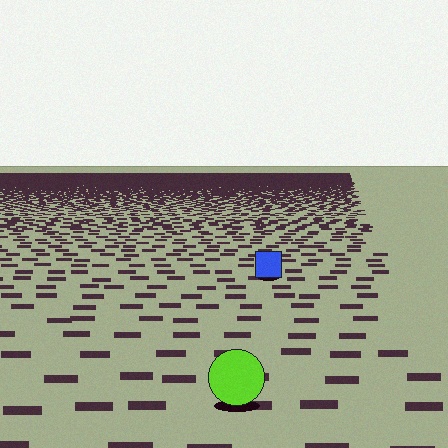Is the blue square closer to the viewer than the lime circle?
No. The lime circle is closer — you can tell from the texture gradient: the ground texture is coarser near it.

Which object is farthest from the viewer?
The blue square is farthest from the viewer. It appears smaller and the ground texture around it is denser.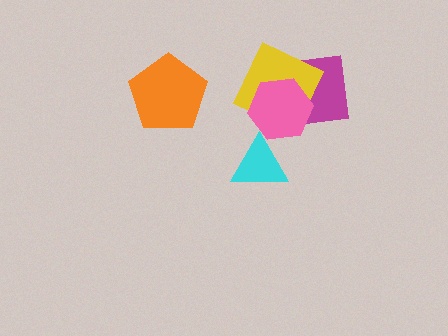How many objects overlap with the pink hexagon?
3 objects overlap with the pink hexagon.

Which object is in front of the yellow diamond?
The pink hexagon is in front of the yellow diamond.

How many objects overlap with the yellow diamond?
2 objects overlap with the yellow diamond.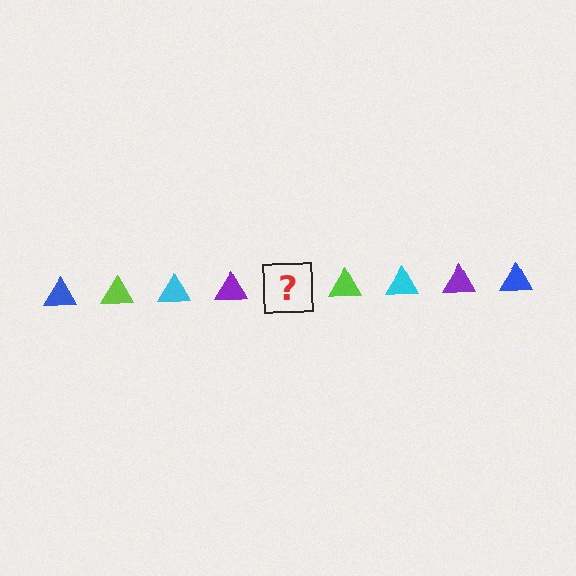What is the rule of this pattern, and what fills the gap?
The rule is that the pattern cycles through blue, lime, cyan, purple triangles. The gap should be filled with a blue triangle.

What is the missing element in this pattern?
The missing element is a blue triangle.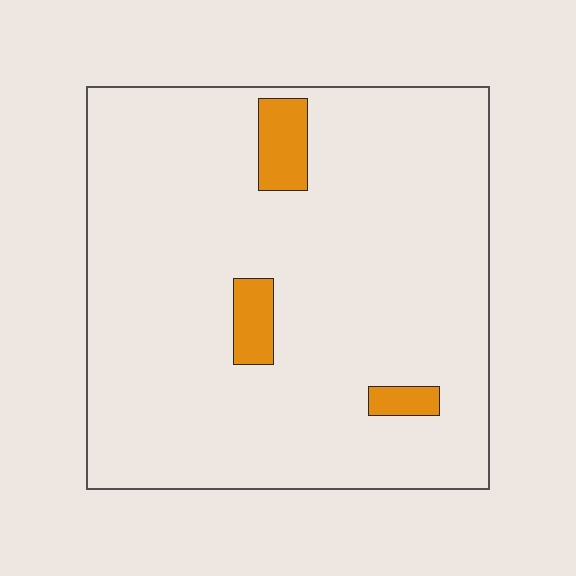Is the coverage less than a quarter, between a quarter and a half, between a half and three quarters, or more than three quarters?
Less than a quarter.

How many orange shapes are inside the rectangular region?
3.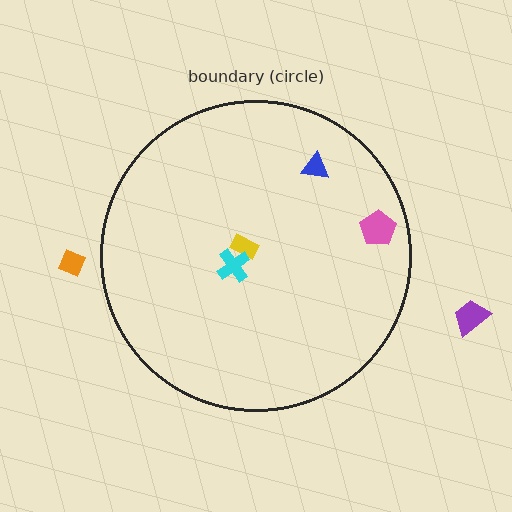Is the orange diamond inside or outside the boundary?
Outside.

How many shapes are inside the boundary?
4 inside, 2 outside.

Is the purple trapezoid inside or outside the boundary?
Outside.